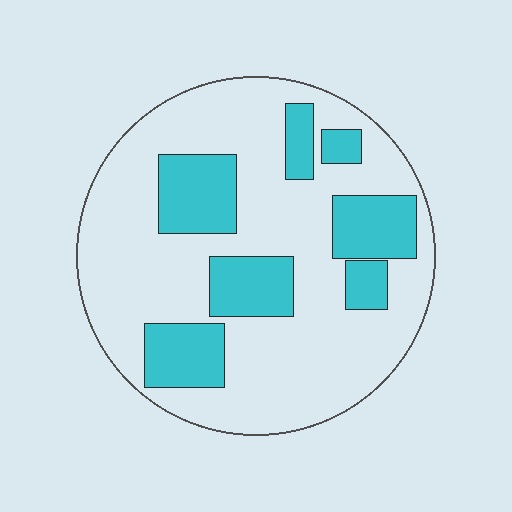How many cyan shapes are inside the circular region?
7.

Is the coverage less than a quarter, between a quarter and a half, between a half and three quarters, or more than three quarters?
Between a quarter and a half.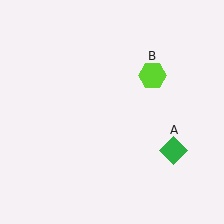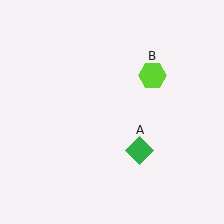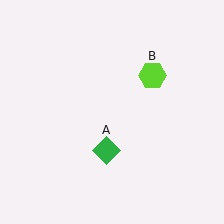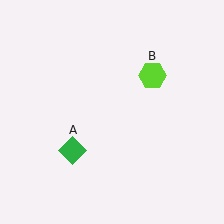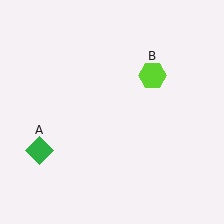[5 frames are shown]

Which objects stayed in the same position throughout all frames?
Lime hexagon (object B) remained stationary.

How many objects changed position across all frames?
1 object changed position: green diamond (object A).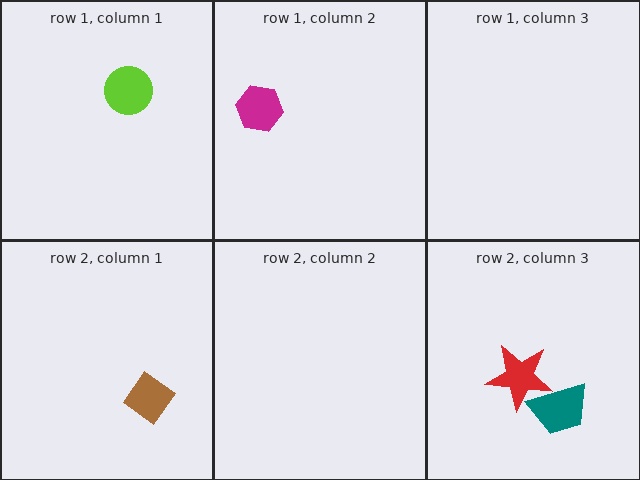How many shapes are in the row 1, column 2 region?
1.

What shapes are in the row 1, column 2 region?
The magenta hexagon.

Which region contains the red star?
The row 2, column 3 region.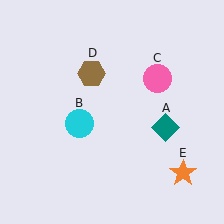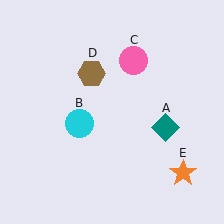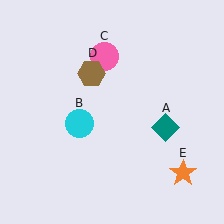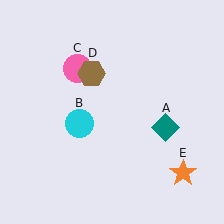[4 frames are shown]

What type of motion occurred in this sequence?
The pink circle (object C) rotated counterclockwise around the center of the scene.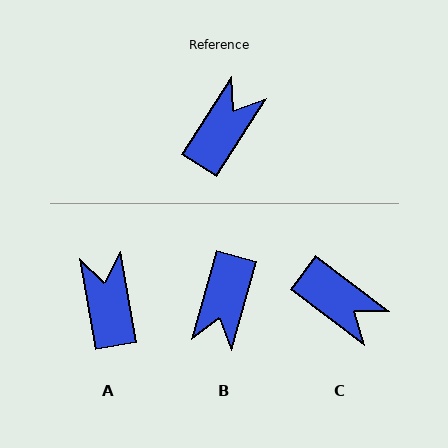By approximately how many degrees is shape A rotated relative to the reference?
Approximately 42 degrees counter-clockwise.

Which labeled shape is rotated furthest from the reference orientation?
B, about 163 degrees away.